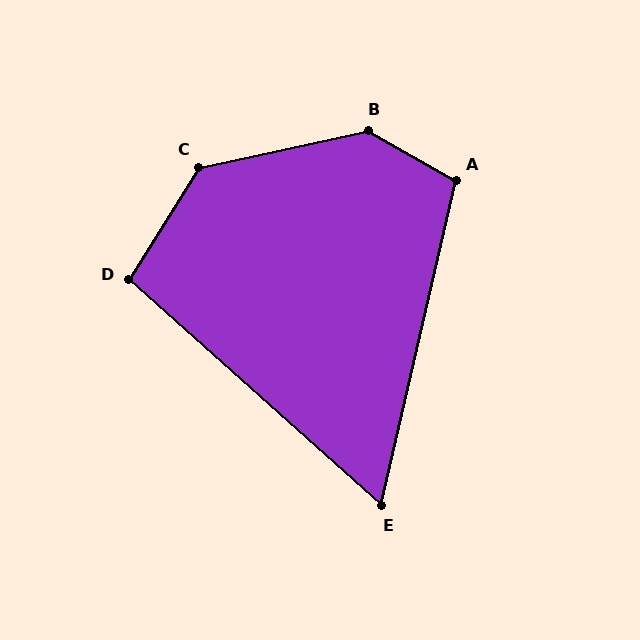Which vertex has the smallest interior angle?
E, at approximately 61 degrees.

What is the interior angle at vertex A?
Approximately 106 degrees (obtuse).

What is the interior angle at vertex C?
Approximately 134 degrees (obtuse).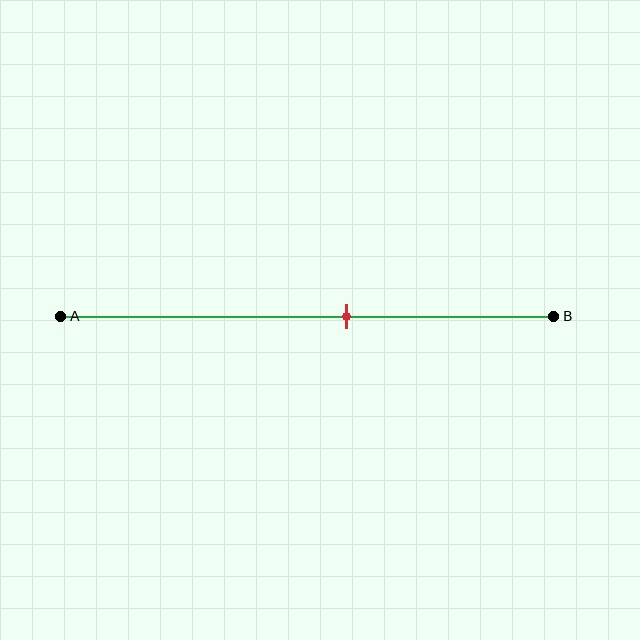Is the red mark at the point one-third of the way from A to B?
No, the mark is at about 60% from A, not at the 33% one-third point.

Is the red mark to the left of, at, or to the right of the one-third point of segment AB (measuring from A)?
The red mark is to the right of the one-third point of segment AB.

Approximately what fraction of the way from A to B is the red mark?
The red mark is approximately 60% of the way from A to B.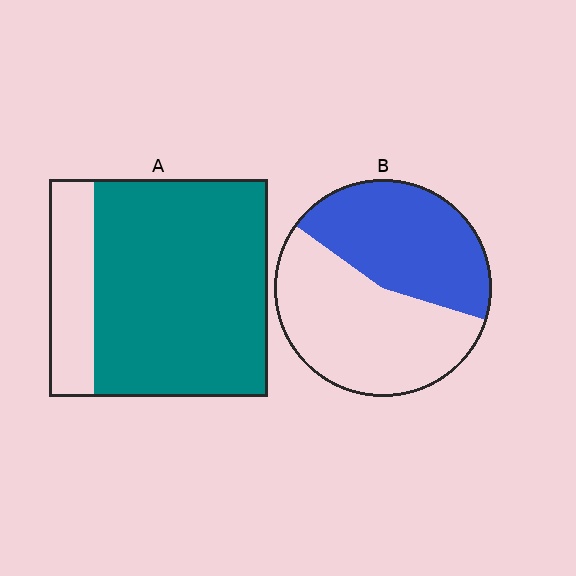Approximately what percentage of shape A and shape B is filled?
A is approximately 80% and B is approximately 45%.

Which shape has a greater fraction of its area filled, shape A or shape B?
Shape A.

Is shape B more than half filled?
No.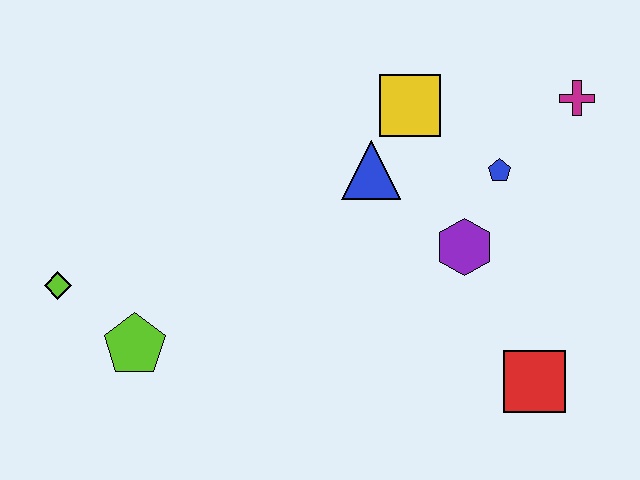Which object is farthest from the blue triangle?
The lime diamond is farthest from the blue triangle.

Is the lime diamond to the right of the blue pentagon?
No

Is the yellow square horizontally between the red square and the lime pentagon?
Yes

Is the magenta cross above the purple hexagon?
Yes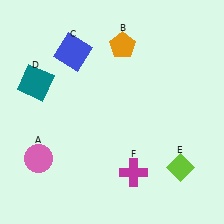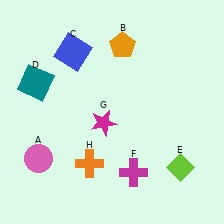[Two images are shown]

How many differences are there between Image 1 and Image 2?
There are 2 differences between the two images.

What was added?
A magenta star (G), an orange cross (H) were added in Image 2.